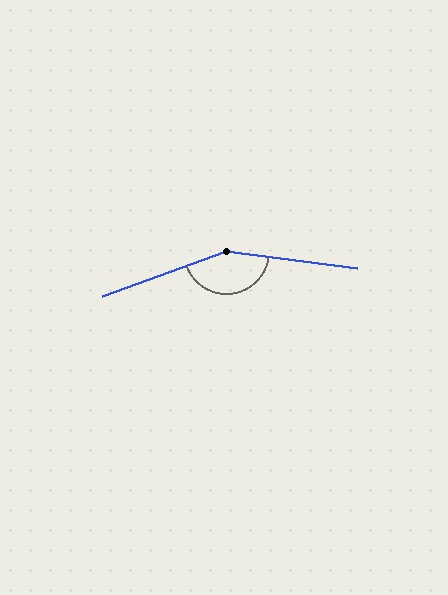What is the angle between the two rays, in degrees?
Approximately 153 degrees.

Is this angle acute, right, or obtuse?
It is obtuse.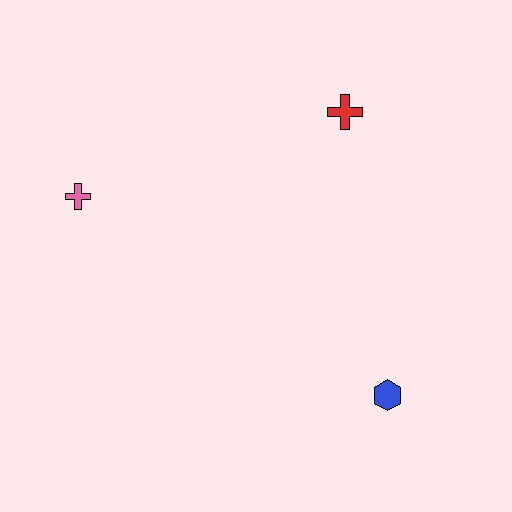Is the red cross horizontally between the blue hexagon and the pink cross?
Yes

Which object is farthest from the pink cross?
The blue hexagon is farthest from the pink cross.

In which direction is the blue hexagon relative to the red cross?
The blue hexagon is below the red cross.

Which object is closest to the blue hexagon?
The red cross is closest to the blue hexagon.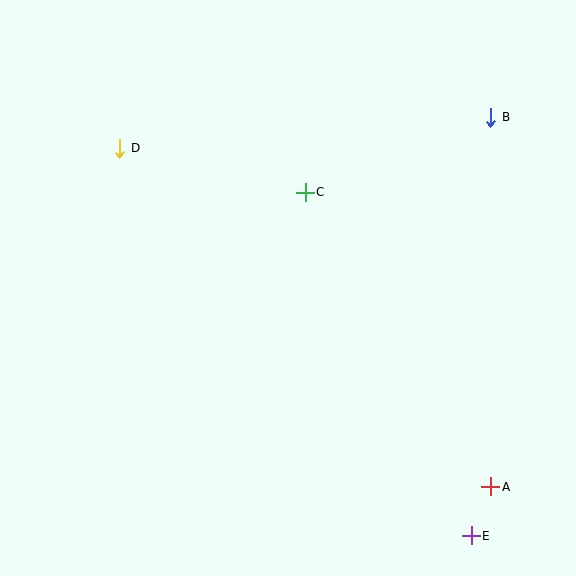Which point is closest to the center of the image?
Point C at (305, 192) is closest to the center.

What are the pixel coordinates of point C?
Point C is at (305, 192).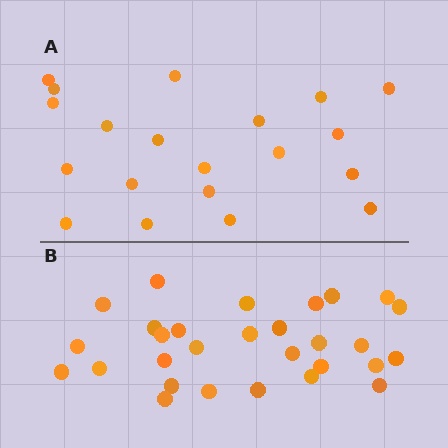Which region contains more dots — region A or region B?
Region B (the bottom region) has more dots.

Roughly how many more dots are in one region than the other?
Region B has roughly 8 or so more dots than region A.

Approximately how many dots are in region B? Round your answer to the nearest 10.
About 30 dots. (The exact count is 29, which rounds to 30.)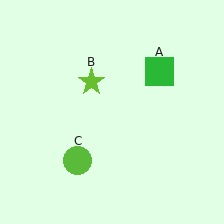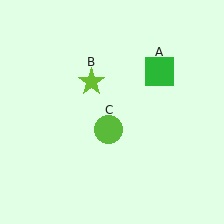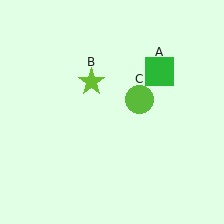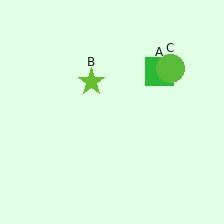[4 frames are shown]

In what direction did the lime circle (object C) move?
The lime circle (object C) moved up and to the right.